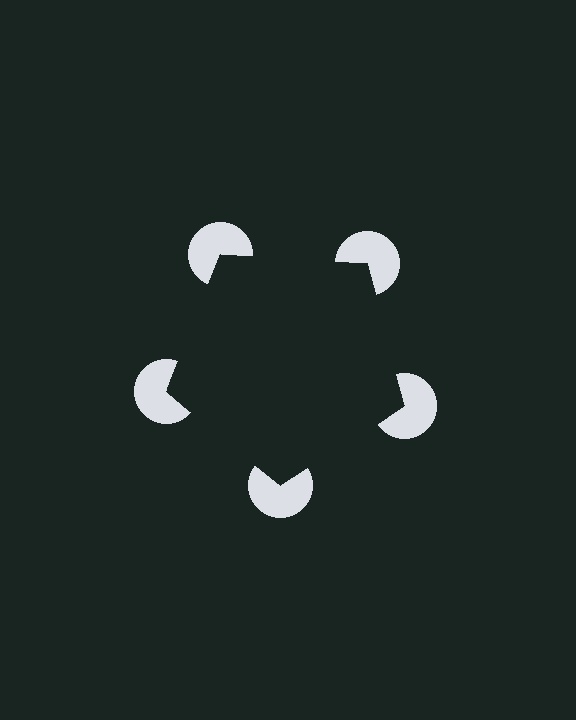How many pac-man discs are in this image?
There are 5 — one at each vertex of the illusory pentagon.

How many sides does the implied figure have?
5 sides.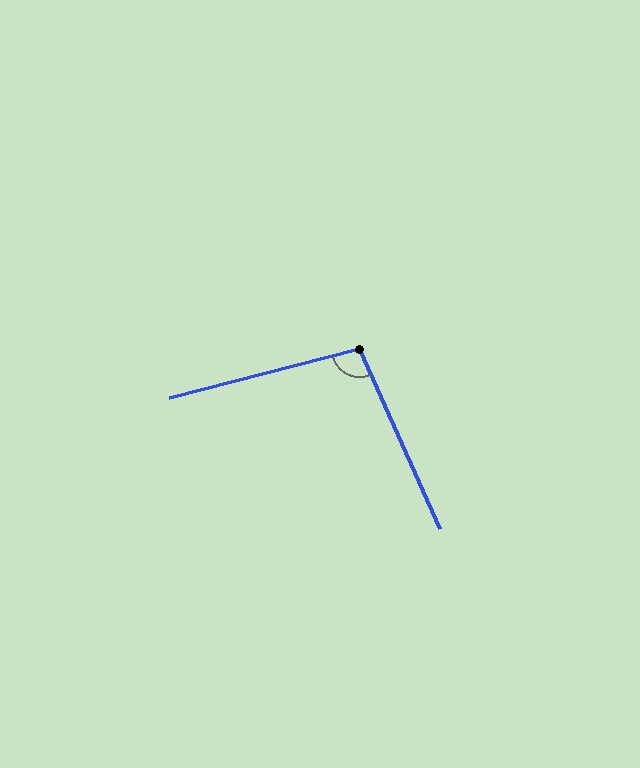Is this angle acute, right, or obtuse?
It is obtuse.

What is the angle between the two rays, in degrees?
Approximately 100 degrees.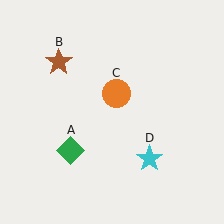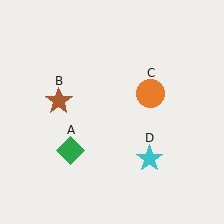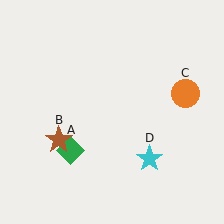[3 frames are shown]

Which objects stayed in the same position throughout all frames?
Green diamond (object A) and cyan star (object D) remained stationary.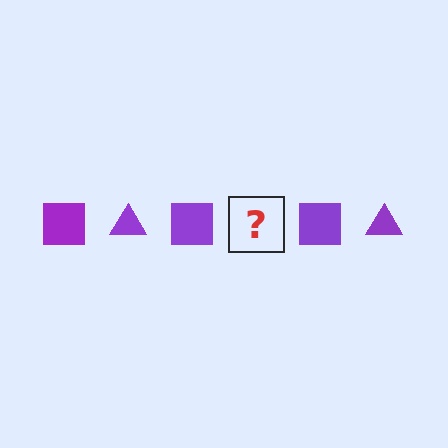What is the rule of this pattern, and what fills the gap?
The rule is that the pattern cycles through square, triangle shapes in purple. The gap should be filled with a purple triangle.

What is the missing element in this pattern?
The missing element is a purple triangle.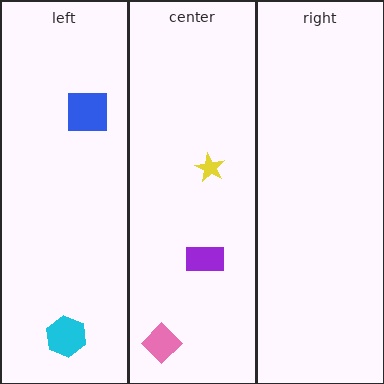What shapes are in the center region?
The pink diamond, the yellow star, the purple rectangle.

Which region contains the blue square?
The left region.